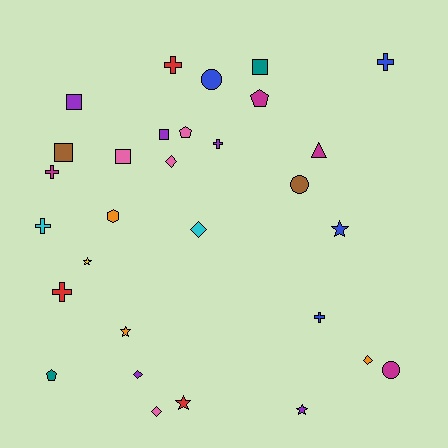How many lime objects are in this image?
There are no lime objects.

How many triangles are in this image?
There is 1 triangle.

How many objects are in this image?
There are 30 objects.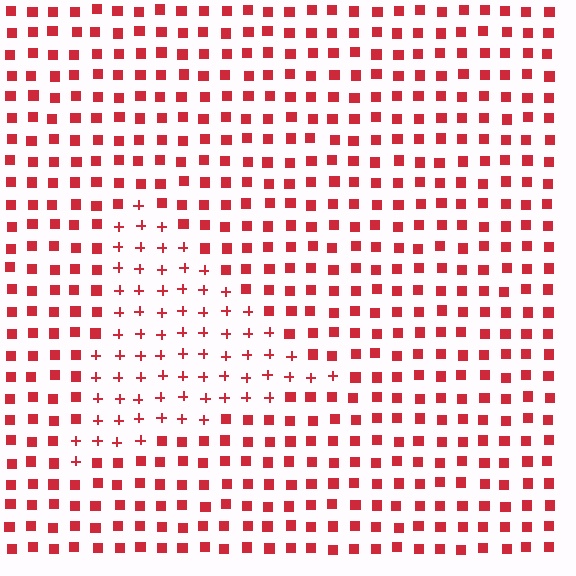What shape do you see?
I see a triangle.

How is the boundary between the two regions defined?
The boundary is defined by a change in element shape: plus signs inside vs. squares outside. All elements share the same color and spacing.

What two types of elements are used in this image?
The image uses plus signs inside the triangle region and squares outside it.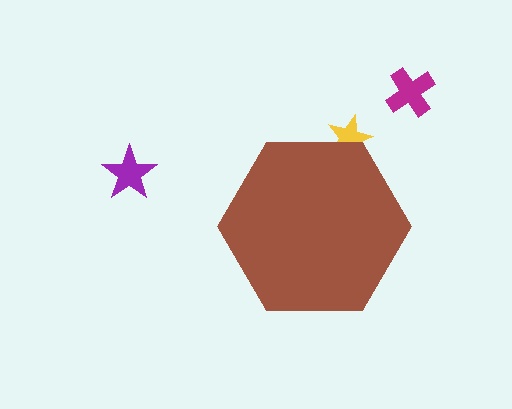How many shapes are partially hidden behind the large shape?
1 shape is partially hidden.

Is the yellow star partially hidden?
Yes, the yellow star is partially hidden behind the brown hexagon.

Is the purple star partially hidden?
No, the purple star is fully visible.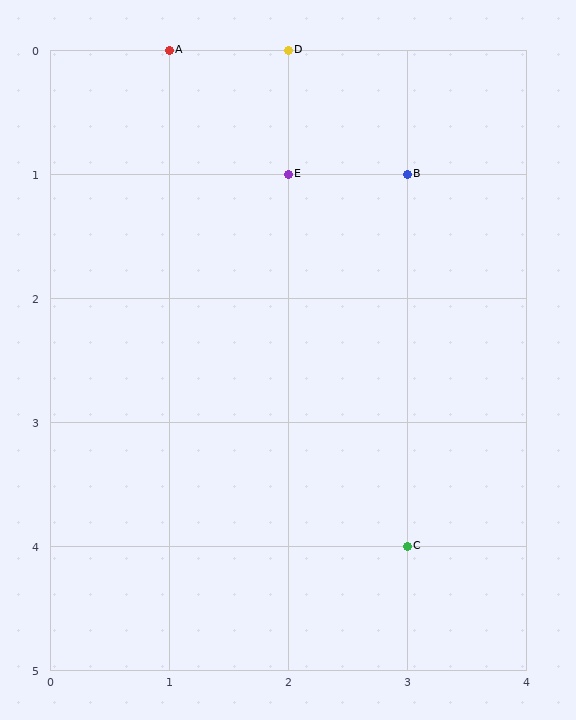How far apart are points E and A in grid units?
Points E and A are 1 column and 1 row apart (about 1.4 grid units diagonally).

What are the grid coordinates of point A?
Point A is at grid coordinates (1, 0).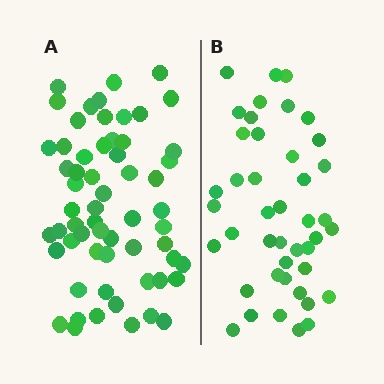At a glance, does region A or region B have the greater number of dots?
Region A (the left region) has more dots.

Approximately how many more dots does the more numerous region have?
Region A has approximately 15 more dots than region B.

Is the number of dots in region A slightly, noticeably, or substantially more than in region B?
Region A has noticeably more, but not dramatically so. The ratio is roughly 1.4 to 1.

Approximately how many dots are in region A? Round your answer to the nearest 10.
About 60 dots.